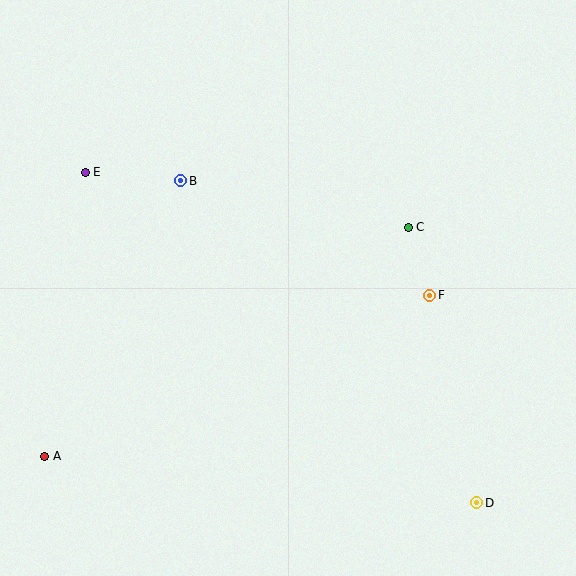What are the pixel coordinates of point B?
Point B is at (181, 181).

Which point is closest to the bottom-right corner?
Point D is closest to the bottom-right corner.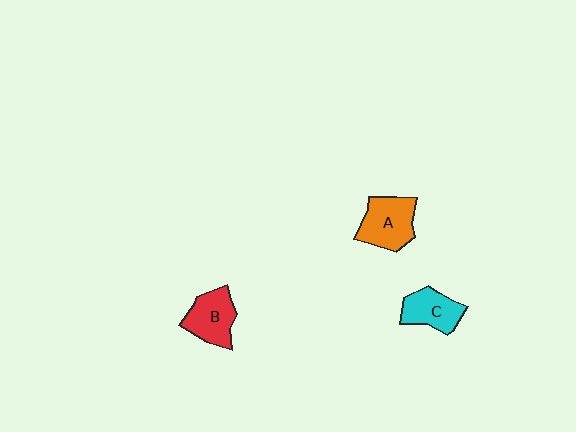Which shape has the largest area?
Shape A (orange).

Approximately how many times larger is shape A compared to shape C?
Approximately 1.3 times.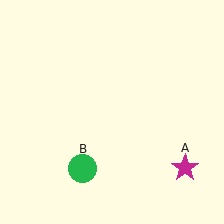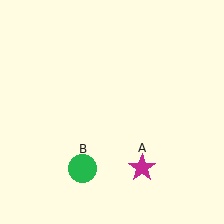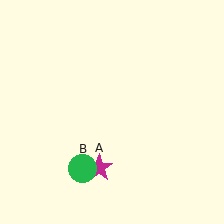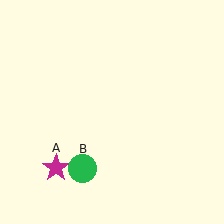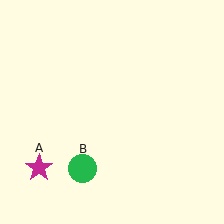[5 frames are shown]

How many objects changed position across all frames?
1 object changed position: magenta star (object A).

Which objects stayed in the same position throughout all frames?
Green circle (object B) remained stationary.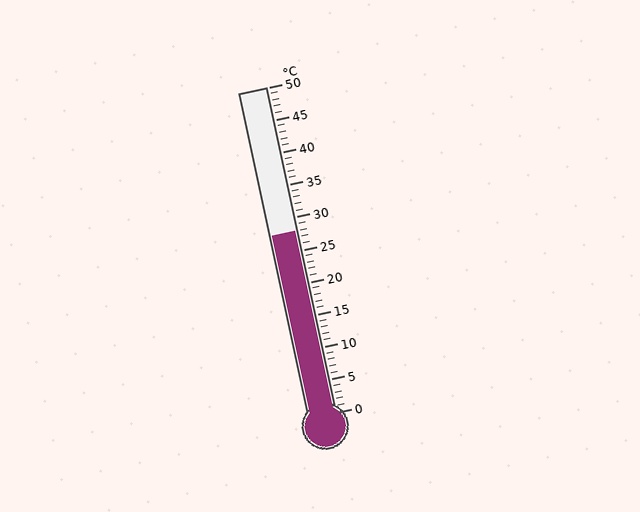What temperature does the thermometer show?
The thermometer shows approximately 28°C.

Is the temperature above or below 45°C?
The temperature is below 45°C.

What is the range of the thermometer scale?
The thermometer scale ranges from 0°C to 50°C.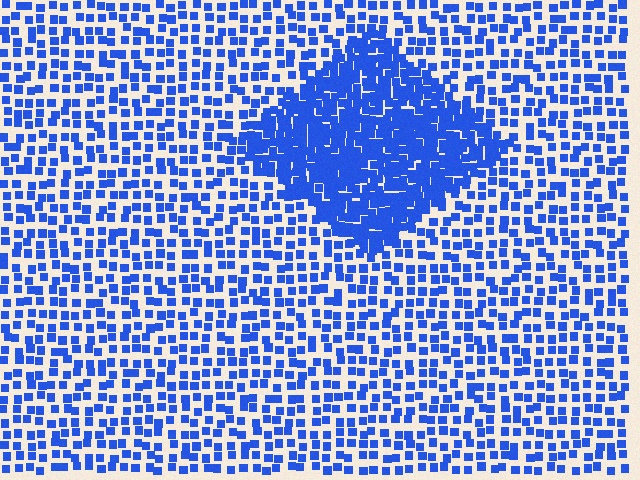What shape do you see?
I see a diamond.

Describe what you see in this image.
The image contains small blue elements arranged at two different densities. A diamond-shaped region is visible where the elements are more densely packed than the surrounding area.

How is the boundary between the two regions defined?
The boundary is defined by a change in element density (approximately 2.4x ratio). All elements are the same color, size, and shape.